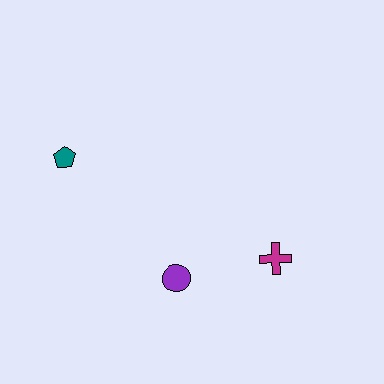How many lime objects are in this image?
There are no lime objects.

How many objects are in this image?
There are 3 objects.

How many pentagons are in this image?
There is 1 pentagon.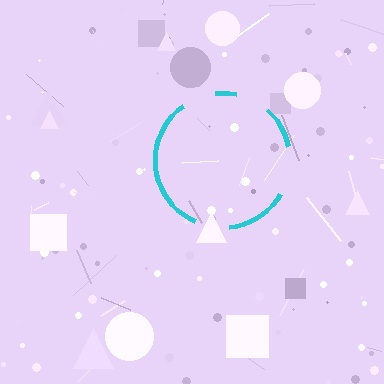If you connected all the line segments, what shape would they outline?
They would outline a circle.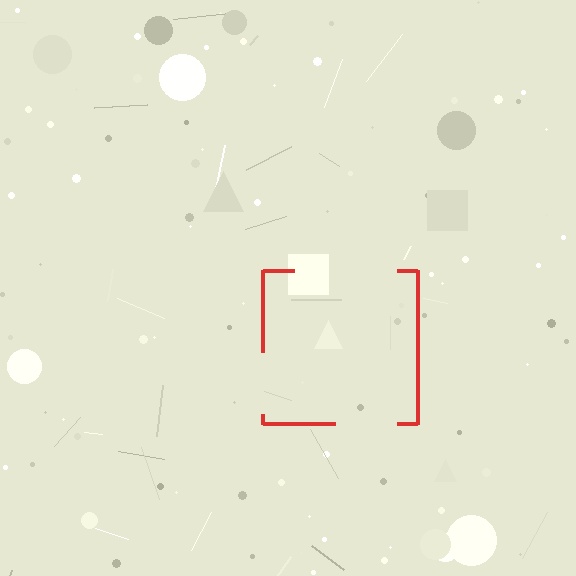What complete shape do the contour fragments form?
The contour fragments form a square.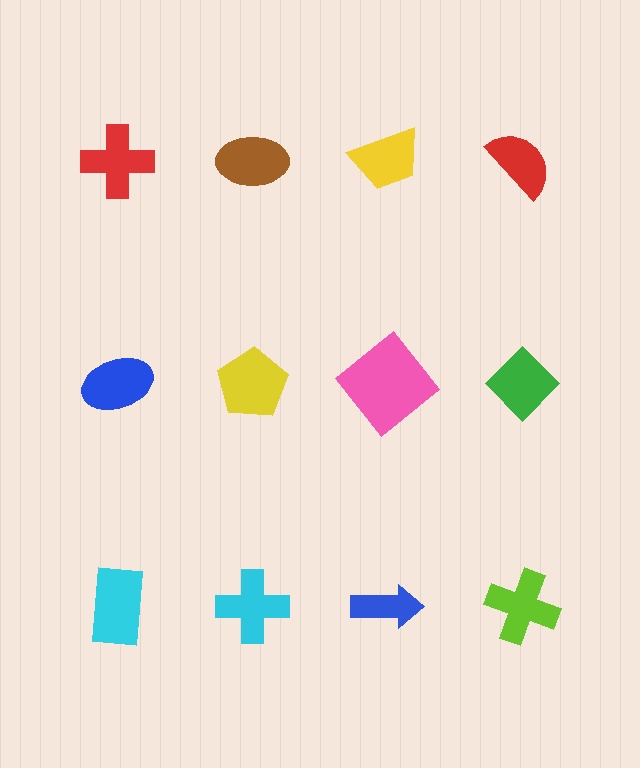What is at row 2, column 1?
A blue ellipse.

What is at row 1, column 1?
A red cross.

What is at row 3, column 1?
A cyan rectangle.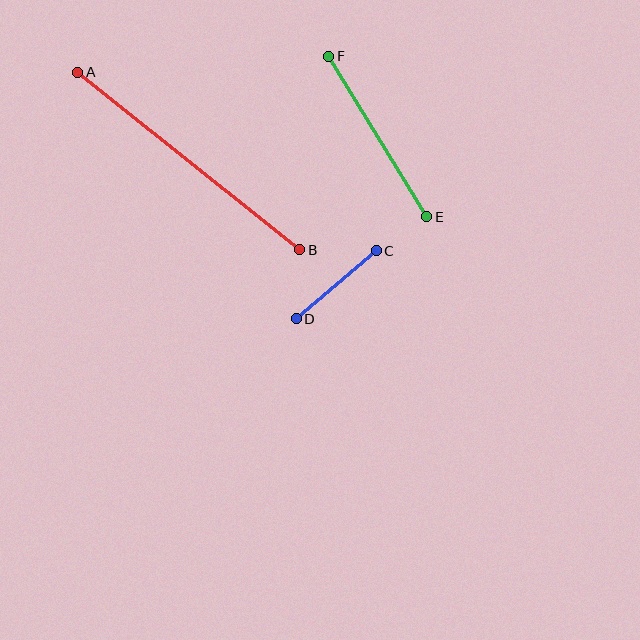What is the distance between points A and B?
The distance is approximately 284 pixels.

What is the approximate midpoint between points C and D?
The midpoint is at approximately (336, 285) pixels.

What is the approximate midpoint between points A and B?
The midpoint is at approximately (189, 161) pixels.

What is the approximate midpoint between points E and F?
The midpoint is at approximately (378, 137) pixels.